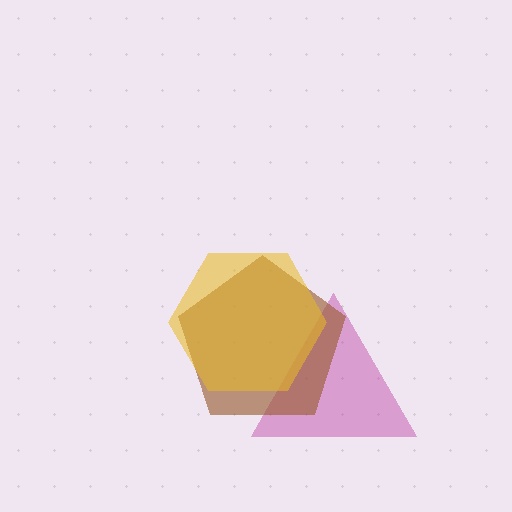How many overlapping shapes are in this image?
There are 3 overlapping shapes in the image.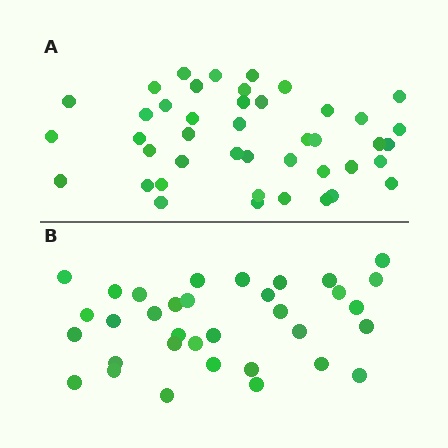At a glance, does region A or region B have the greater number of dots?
Region A (the top region) has more dots.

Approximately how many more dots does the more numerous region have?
Region A has roughly 8 or so more dots than region B.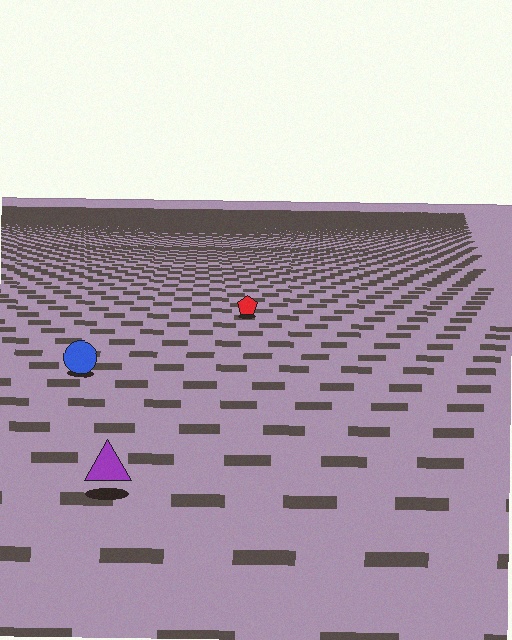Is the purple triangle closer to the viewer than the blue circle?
Yes. The purple triangle is closer — you can tell from the texture gradient: the ground texture is coarser near it.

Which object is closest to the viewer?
The purple triangle is closest. The texture marks near it are larger and more spread out.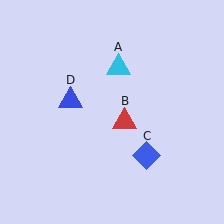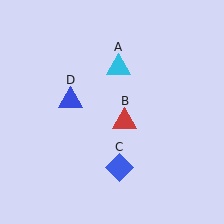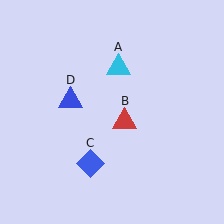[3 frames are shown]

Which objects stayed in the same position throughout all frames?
Cyan triangle (object A) and red triangle (object B) and blue triangle (object D) remained stationary.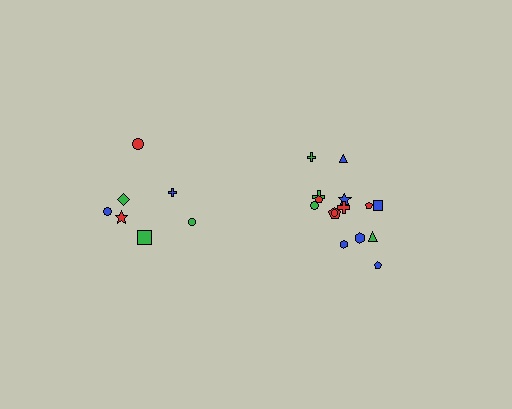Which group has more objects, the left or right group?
The right group.